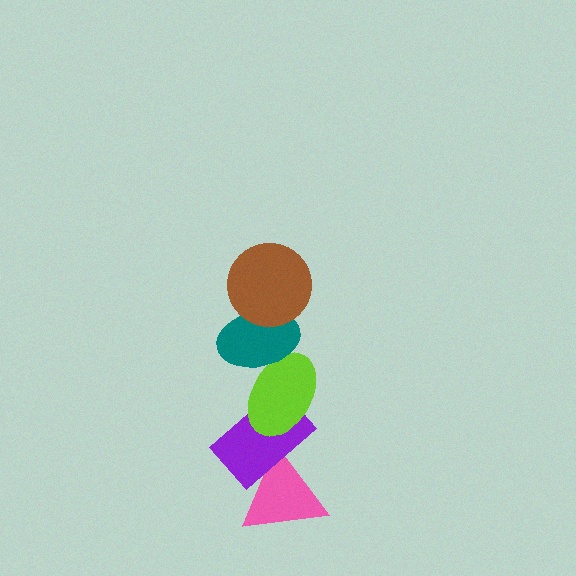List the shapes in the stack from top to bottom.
From top to bottom: the brown circle, the teal ellipse, the lime ellipse, the purple rectangle, the pink triangle.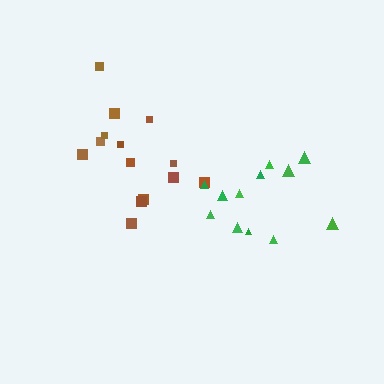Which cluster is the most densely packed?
Green.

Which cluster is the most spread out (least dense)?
Brown.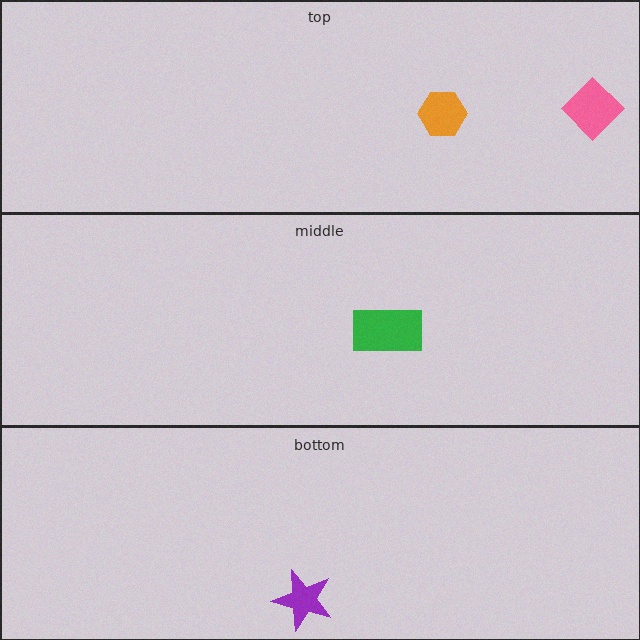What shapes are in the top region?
The orange hexagon, the pink diamond.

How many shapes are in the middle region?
1.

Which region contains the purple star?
The bottom region.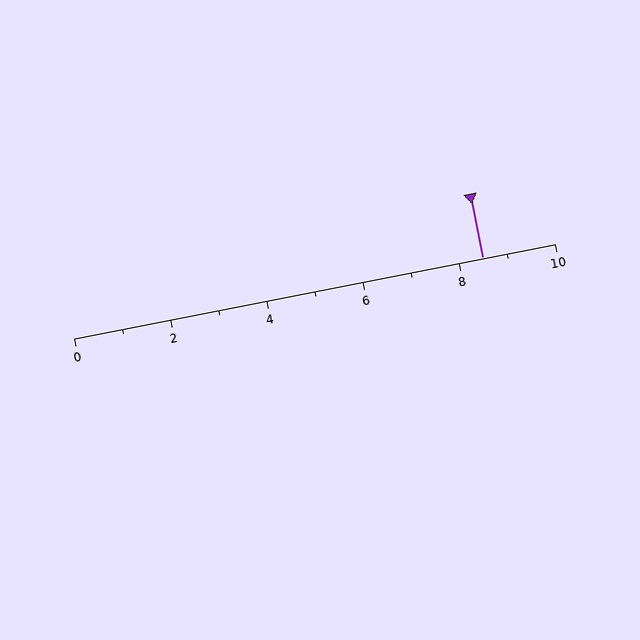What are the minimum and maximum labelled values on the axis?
The axis runs from 0 to 10.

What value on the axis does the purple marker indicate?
The marker indicates approximately 8.5.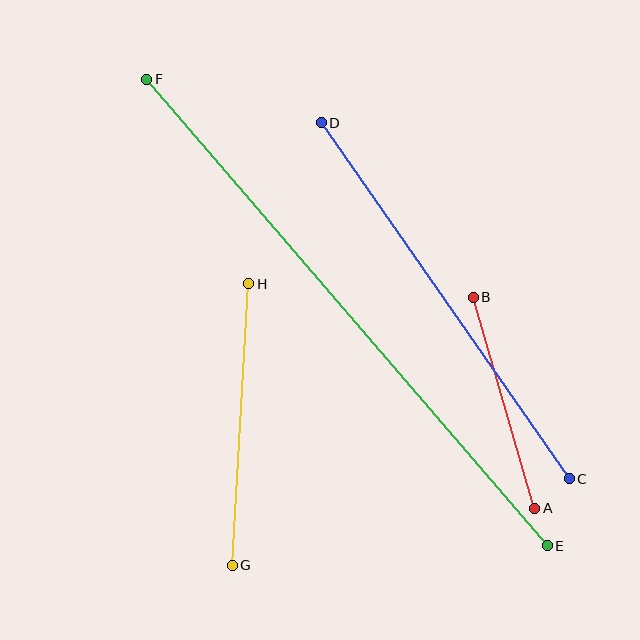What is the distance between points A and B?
The distance is approximately 220 pixels.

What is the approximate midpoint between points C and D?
The midpoint is at approximately (445, 301) pixels.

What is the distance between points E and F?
The distance is approximately 615 pixels.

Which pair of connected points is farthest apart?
Points E and F are farthest apart.